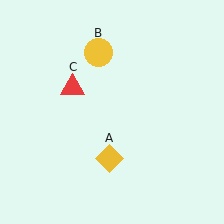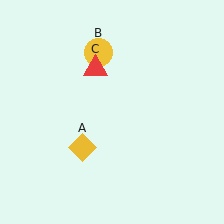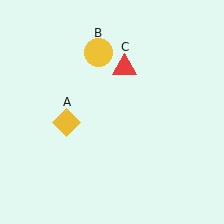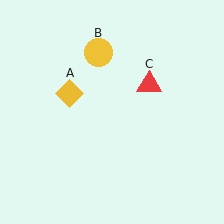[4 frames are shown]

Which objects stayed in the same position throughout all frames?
Yellow circle (object B) remained stationary.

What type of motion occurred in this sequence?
The yellow diamond (object A), red triangle (object C) rotated clockwise around the center of the scene.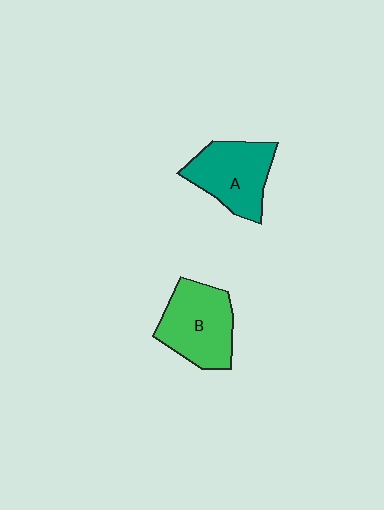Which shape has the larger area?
Shape B (green).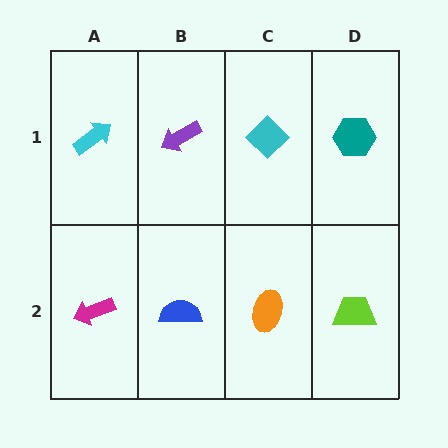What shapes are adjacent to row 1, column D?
A lime trapezoid (row 2, column D), a cyan diamond (row 1, column C).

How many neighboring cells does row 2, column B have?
3.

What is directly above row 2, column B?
A purple arrow.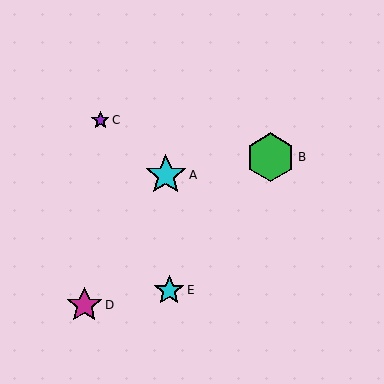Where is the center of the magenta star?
The center of the magenta star is at (84, 305).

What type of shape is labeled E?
Shape E is a cyan star.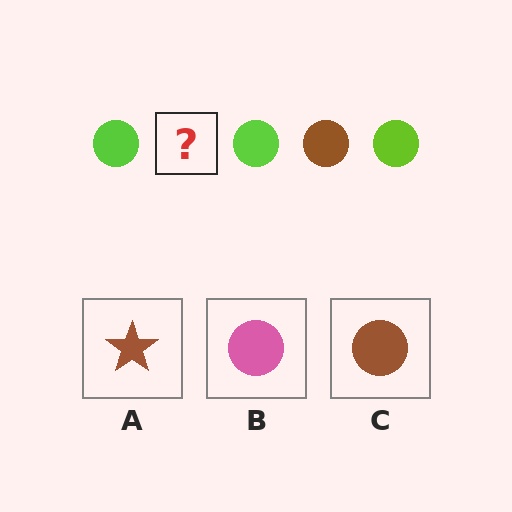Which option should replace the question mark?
Option C.